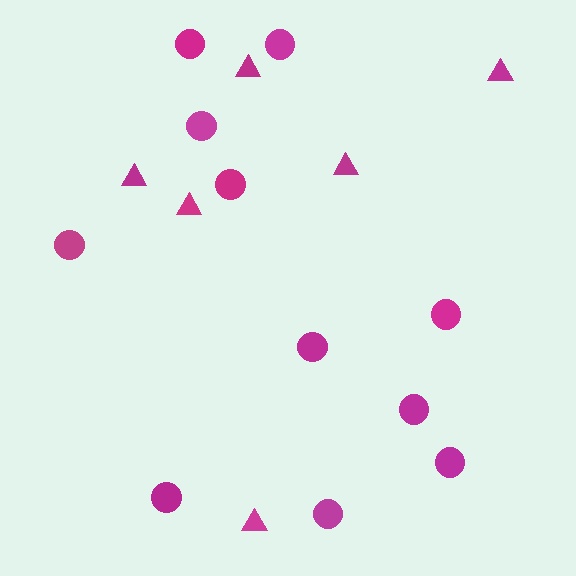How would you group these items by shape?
There are 2 groups: one group of triangles (6) and one group of circles (11).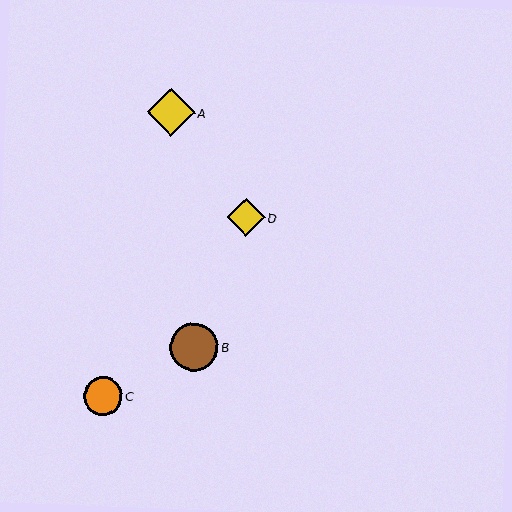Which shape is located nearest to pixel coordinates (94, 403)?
The orange circle (labeled C) at (103, 396) is nearest to that location.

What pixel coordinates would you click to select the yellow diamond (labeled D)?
Click at (246, 217) to select the yellow diamond D.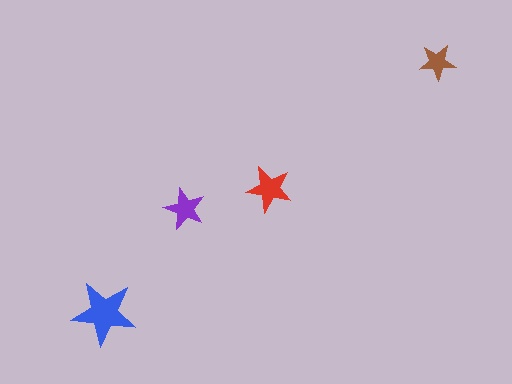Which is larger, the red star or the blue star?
The blue one.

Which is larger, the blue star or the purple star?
The blue one.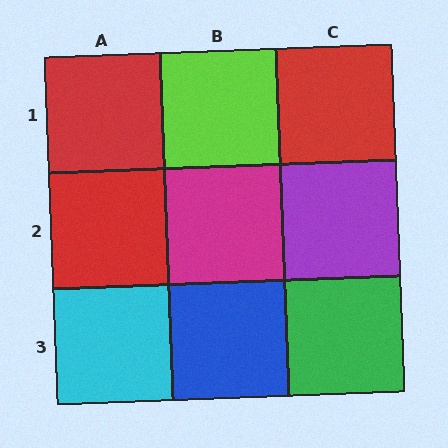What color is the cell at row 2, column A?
Red.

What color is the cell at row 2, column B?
Magenta.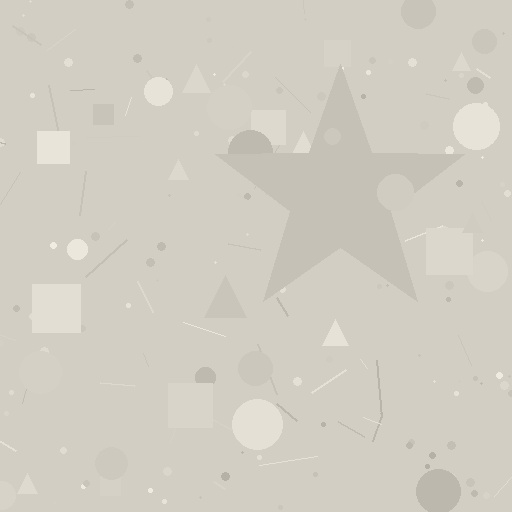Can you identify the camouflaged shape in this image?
The camouflaged shape is a star.